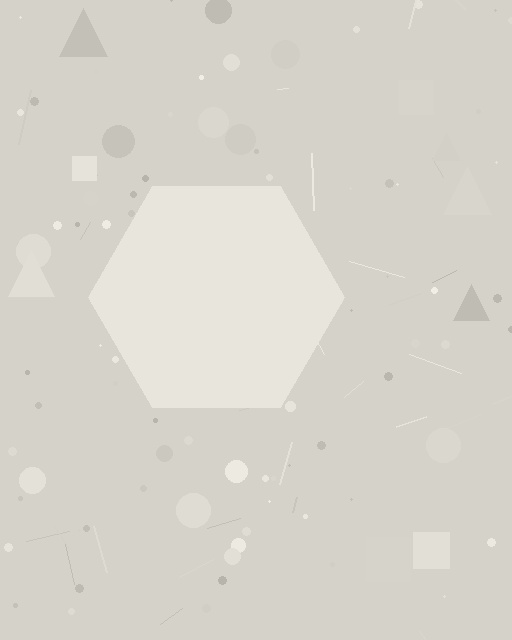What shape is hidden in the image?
A hexagon is hidden in the image.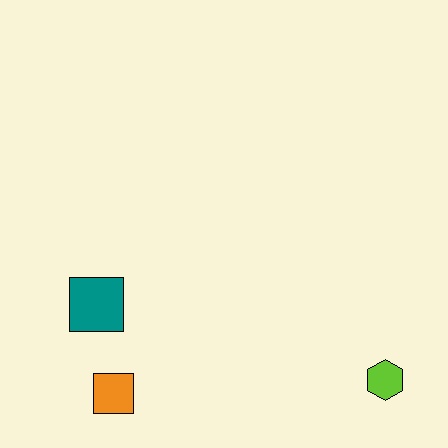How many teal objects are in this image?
There is 1 teal object.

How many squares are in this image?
There are 2 squares.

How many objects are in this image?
There are 3 objects.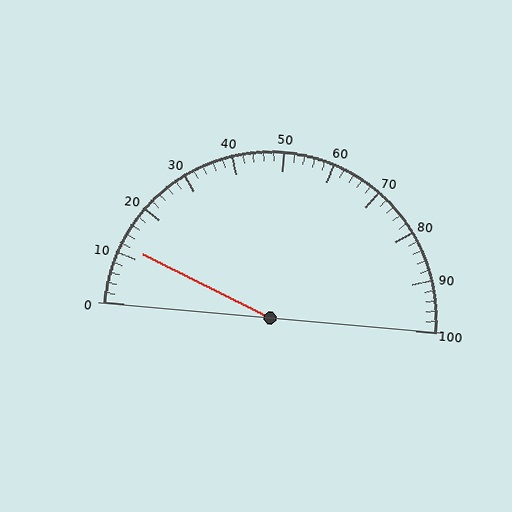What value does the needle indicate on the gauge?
The needle indicates approximately 12.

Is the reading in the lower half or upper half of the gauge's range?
The reading is in the lower half of the range (0 to 100).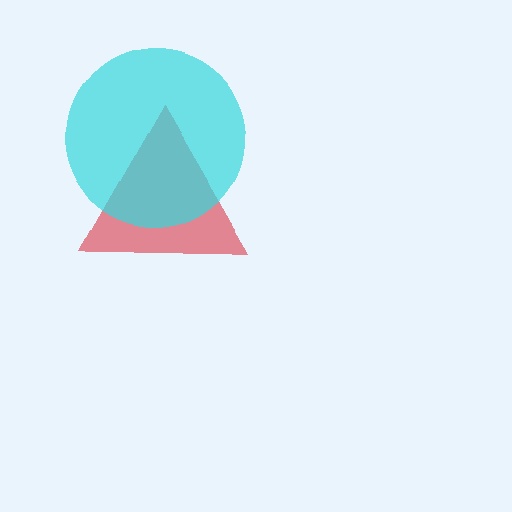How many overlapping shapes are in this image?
There are 2 overlapping shapes in the image.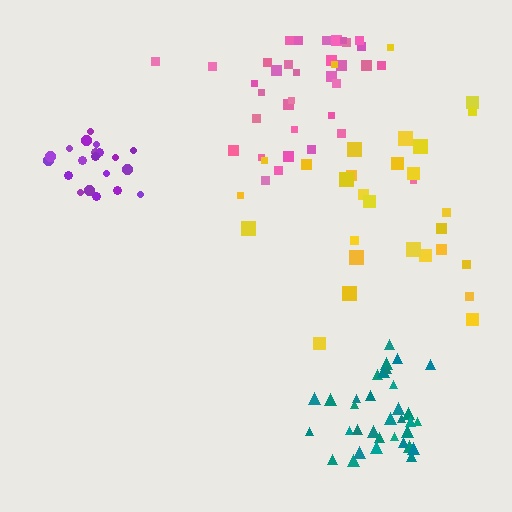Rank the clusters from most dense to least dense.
teal, purple, pink, yellow.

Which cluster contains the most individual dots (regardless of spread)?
Pink (35).